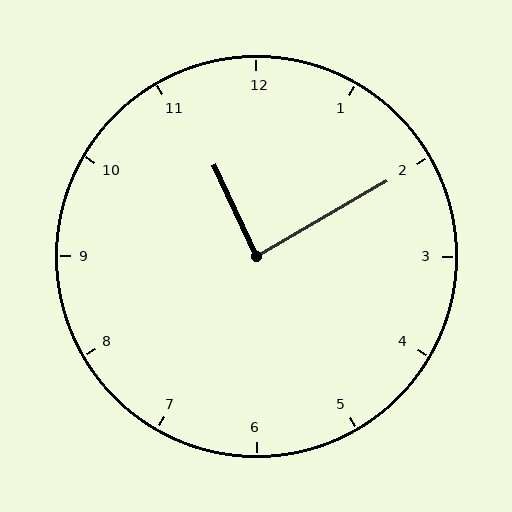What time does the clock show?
11:10.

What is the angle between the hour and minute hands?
Approximately 85 degrees.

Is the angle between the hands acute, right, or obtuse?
It is right.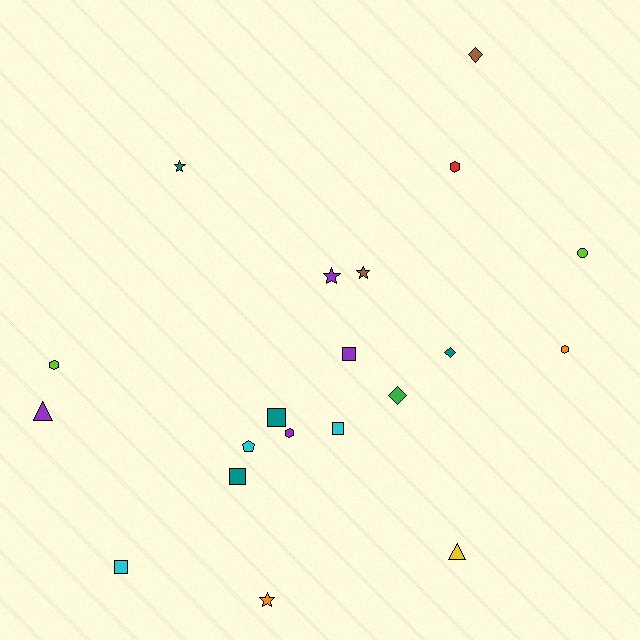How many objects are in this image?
There are 20 objects.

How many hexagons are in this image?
There are 4 hexagons.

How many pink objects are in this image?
There are no pink objects.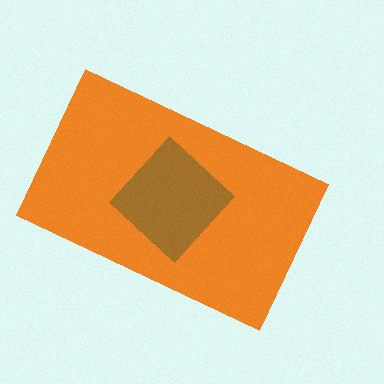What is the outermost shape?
The orange rectangle.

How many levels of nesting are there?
2.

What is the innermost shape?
The brown diamond.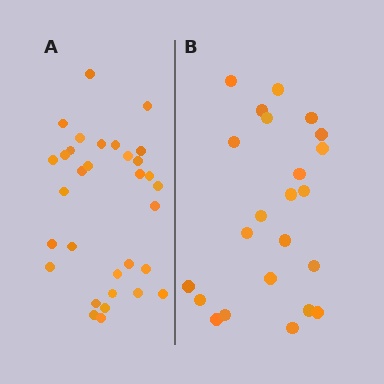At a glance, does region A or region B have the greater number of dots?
Region A (the left region) has more dots.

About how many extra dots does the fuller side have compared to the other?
Region A has roughly 8 or so more dots than region B.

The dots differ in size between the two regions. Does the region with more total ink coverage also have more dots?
No. Region B has more total ink coverage because its dots are larger, but region A actually contains more individual dots. Total area can be misleading — the number of items is what matters here.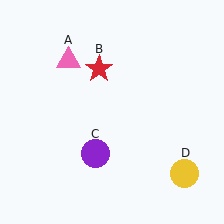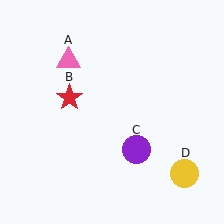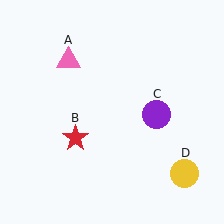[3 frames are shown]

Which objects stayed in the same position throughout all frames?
Pink triangle (object A) and yellow circle (object D) remained stationary.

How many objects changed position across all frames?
2 objects changed position: red star (object B), purple circle (object C).